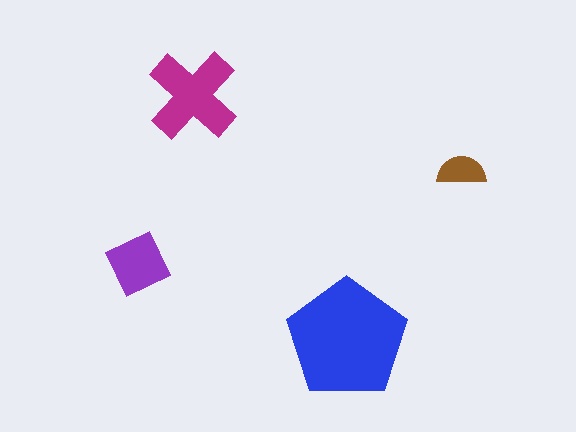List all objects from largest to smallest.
The blue pentagon, the magenta cross, the purple square, the brown semicircle.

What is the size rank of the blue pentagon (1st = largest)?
1st.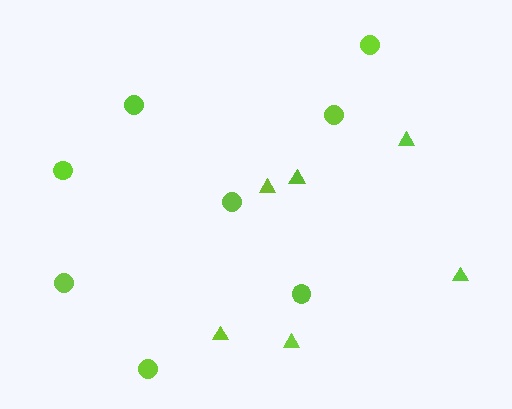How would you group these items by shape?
There are 2 groups: one group of triangles (6) and one group of circles (8).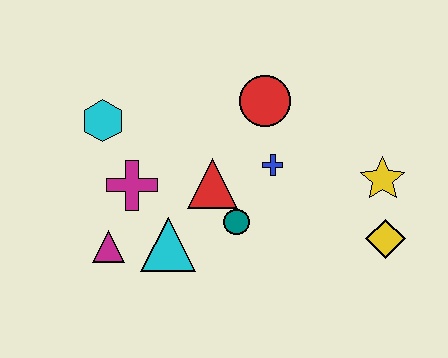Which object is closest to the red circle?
The blue cross is closest to the red circle.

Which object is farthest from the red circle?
The magenta triangle is farthest from the red circle.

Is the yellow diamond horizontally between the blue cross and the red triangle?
No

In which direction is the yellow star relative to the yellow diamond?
The yellow star is above the yellow diamond.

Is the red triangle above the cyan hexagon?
No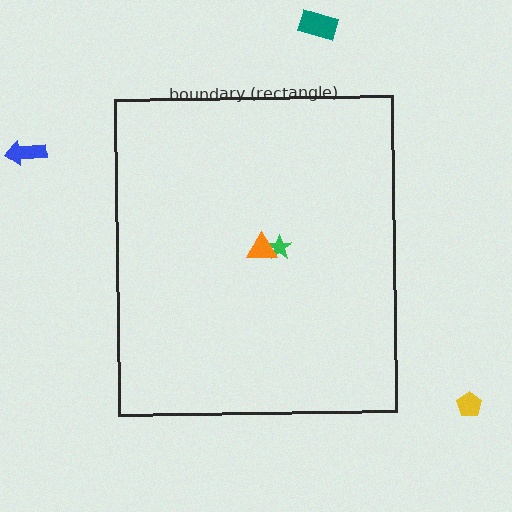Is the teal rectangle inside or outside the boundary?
Outside.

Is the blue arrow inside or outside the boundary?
Outside.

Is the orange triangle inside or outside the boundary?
Inside.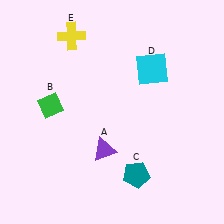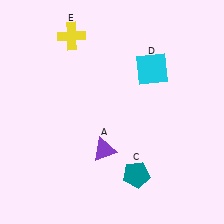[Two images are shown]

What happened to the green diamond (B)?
The green diamond (B) was removed in Image 2. It was in the top-left area of Image 1.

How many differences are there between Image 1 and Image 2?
There is 1 difference between the two images.